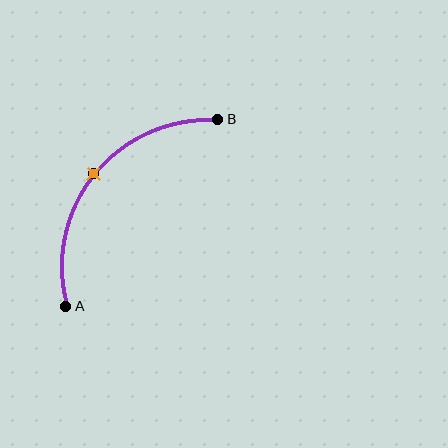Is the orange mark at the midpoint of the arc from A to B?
Yes. The orange mark lies on the arc at equal arc-length from both A and B — it is the arc midpoint.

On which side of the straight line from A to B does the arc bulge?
The arc bulges above and to the left of the straight line connecting A and B.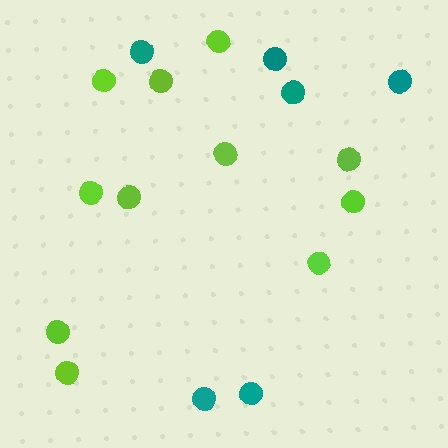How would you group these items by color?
There are 2 groups: one group of lime circles (11) and one group of teal circles (6).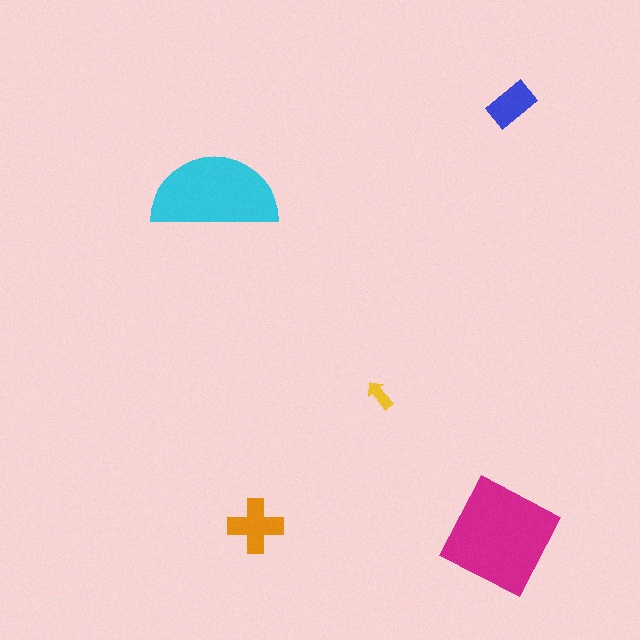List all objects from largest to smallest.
The magenta diamond, the cyan semicircle, the orange cross, the blue rectangle, the yellow arrow.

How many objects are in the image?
There are 5 objects in the image.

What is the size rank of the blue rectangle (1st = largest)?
4th.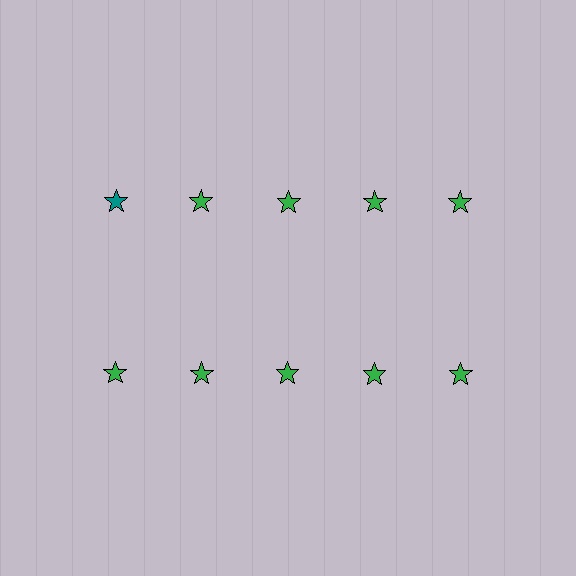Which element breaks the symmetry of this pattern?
The teal star in the top row, leftmost column breaks the symmetry. All other shapes are green stars.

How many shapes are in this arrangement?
There are 10 shapes arranged in a grid pattern.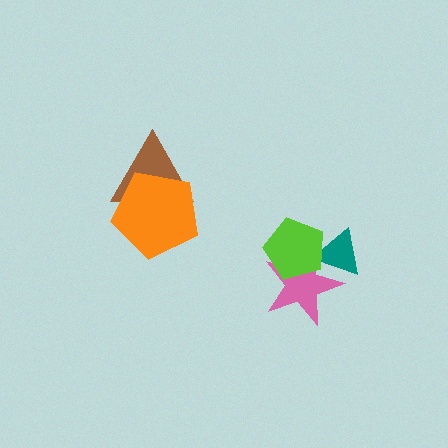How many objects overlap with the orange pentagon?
1 object overlaps with the orange pentagon.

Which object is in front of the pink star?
The lime pentagon is in front of the pink star.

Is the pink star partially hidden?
Yes, it is partially covered by another shape.